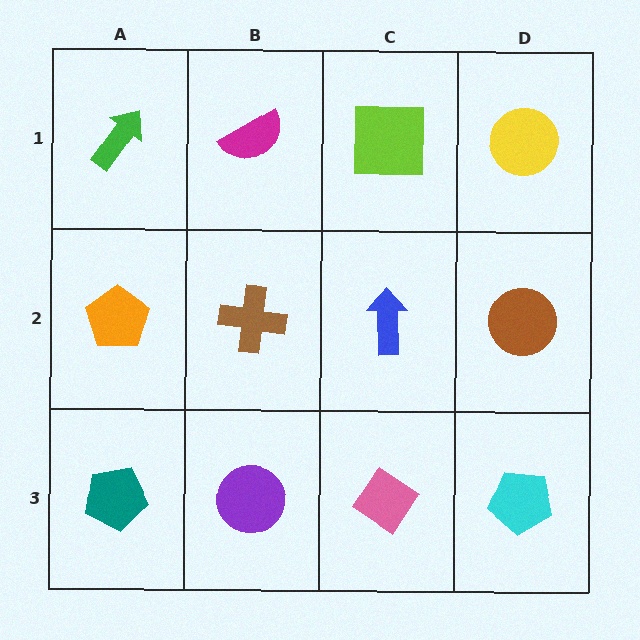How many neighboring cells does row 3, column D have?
2.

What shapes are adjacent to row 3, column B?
A brown cross (row 2, column B), a teal pentagon (row 3, column A), a pink diamond (row 3, column C).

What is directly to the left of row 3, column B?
A teal pentagon.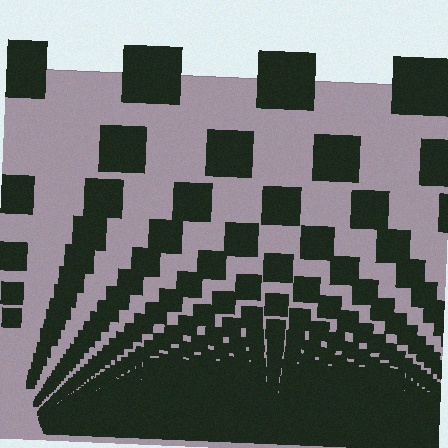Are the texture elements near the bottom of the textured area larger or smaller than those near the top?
Smaller. The gradient is inverted — elements near the bottom are smaller and denser.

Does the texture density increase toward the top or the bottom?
Density increases toward the bottom.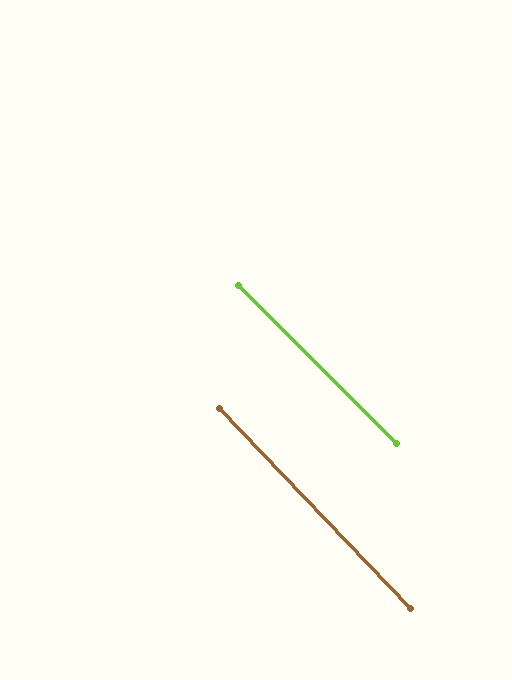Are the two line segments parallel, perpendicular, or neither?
Parallel — their directions differ by only 1.3°.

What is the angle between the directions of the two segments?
Approximately 1 degree.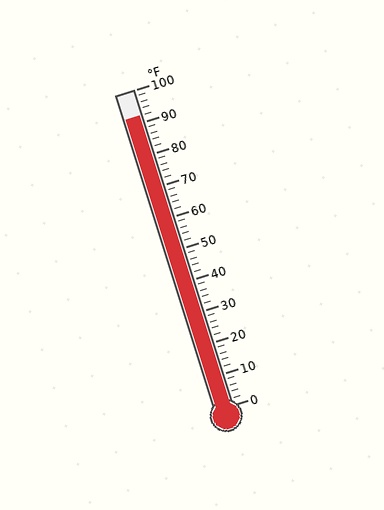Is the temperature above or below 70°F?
The temperature is above 70°F.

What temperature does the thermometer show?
The thermometer shows approximately 92°F.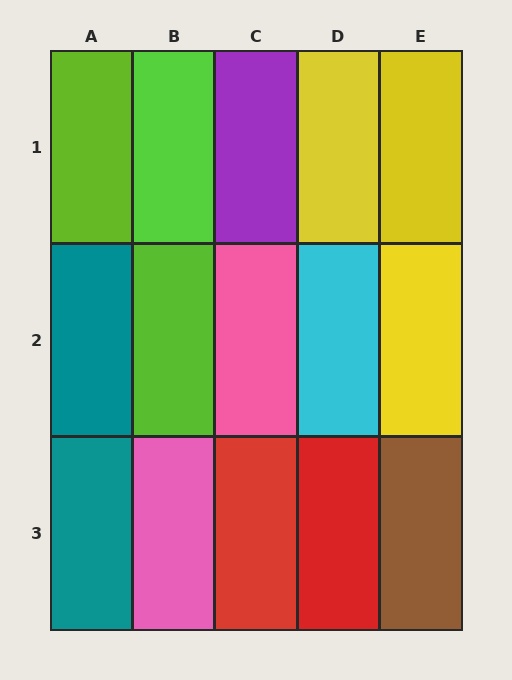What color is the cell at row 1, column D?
Yellow.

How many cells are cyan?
1 cell is cyan.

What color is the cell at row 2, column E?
Yellow.